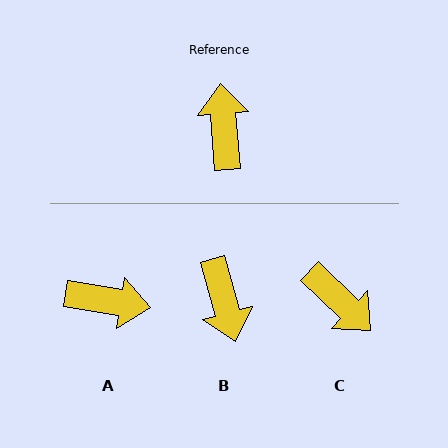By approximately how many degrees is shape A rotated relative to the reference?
Approximately 104 degrees clockwise.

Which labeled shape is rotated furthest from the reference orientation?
B, about 169 degrees away.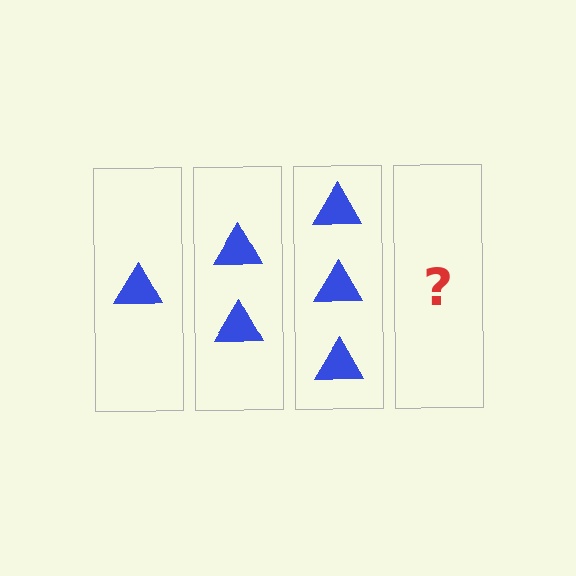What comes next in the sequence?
The next element should be 4 triangles.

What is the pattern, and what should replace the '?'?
The pattern is that each step adds one more triangle. The '?' should be 4 triangles.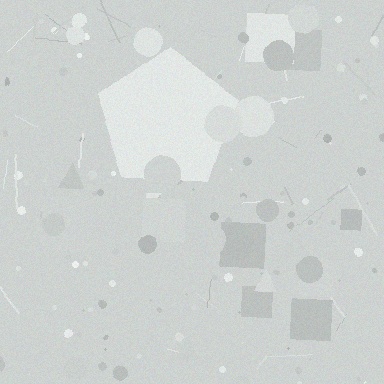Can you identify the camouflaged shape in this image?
The camouflaged shape is a pentagon.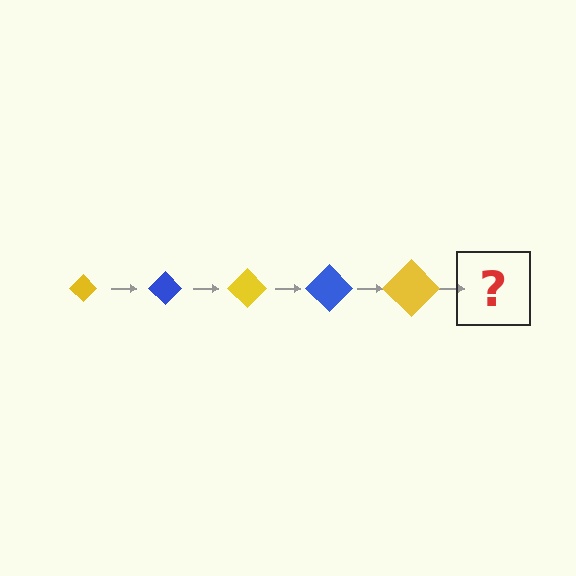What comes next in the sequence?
The next element should be a blue diamond, larger than the previous one.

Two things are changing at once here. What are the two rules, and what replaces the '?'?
The two rules are that the diamond grows larger each step and the color cycles through yellow and blue. The '?' should be a blue diamond, larger than the previous one.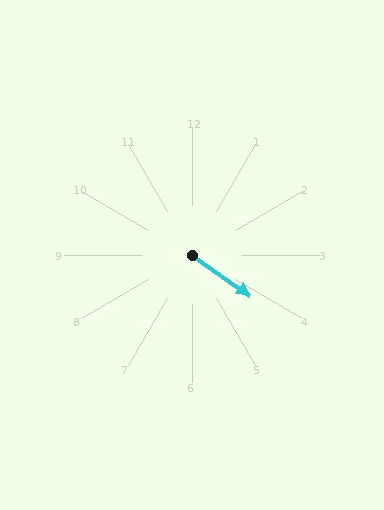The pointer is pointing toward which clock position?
Roughly 4 o'clock.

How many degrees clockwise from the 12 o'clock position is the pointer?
Approximately 125 degrees.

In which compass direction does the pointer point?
Southeast.